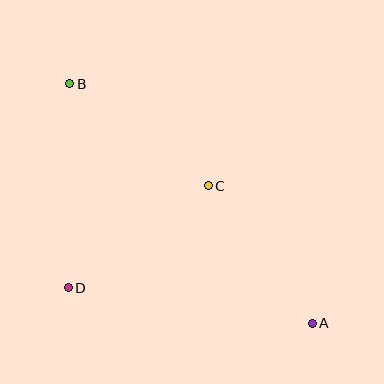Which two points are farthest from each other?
Points A and B are farthest from each other.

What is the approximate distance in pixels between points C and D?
The distance between C and D is approximately 173 pixels.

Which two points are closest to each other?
Points B and C are closest to each other.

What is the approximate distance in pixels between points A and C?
The distance between A and C is approximately 172 pixels.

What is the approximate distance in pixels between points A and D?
The distance between A and D is approximately 247 pixels.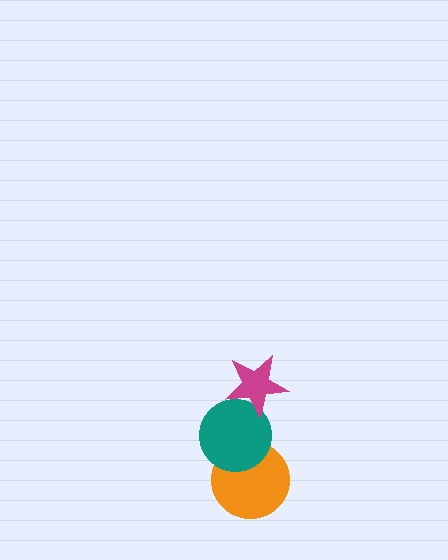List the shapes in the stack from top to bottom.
From top to bottom: the magenta star, the teal circle, the orange circle.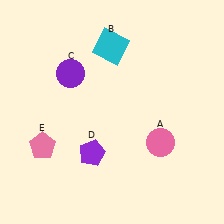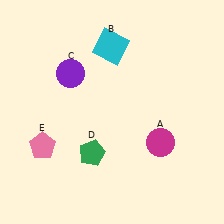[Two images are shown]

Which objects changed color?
A changed from pink to magenta. D changed from purple to green.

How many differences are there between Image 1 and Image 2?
There are 2 differences between the two images.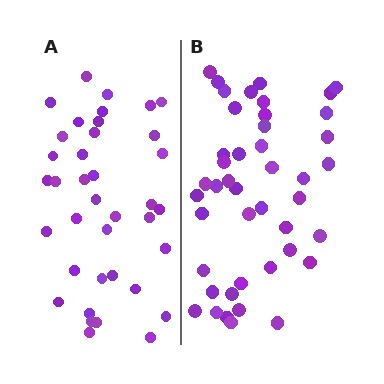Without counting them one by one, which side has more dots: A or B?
Region B (the right region) has more dots.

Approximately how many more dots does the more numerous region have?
Region B has about 6 more dots than region A.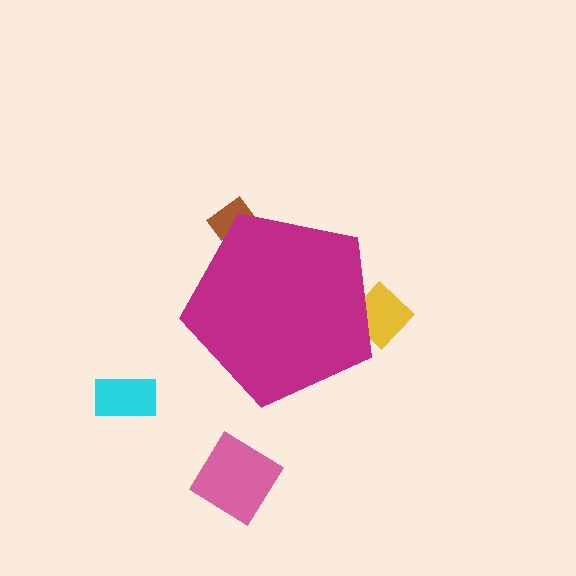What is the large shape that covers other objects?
A magenta pentagon.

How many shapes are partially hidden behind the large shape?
2 shapes are partially hidden.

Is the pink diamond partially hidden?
No, the pink diamond is fully visible.